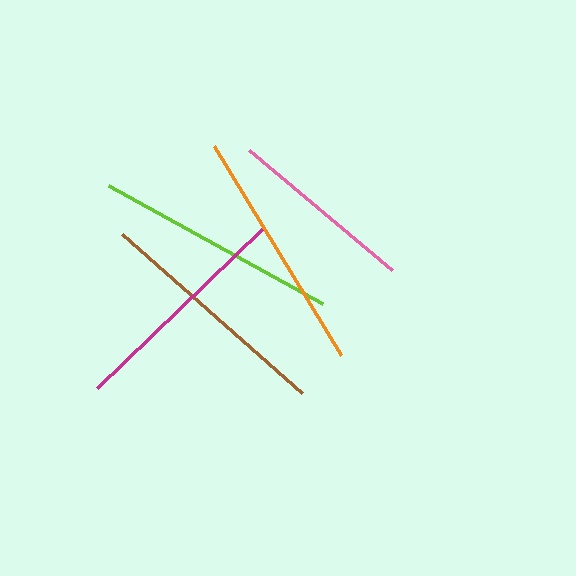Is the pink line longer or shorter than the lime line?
The lime line is longer than the pink line.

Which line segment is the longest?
The lime line is the longest at approximately 244 pixels.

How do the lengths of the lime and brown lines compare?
The lime and brown lines are approximately the same length.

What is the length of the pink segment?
The pink segment is approximately 186 pixels long.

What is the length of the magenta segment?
The magenta segment is approximately 229 pixels long.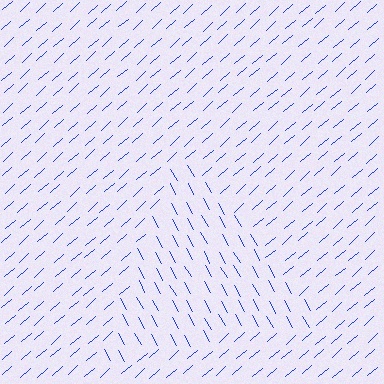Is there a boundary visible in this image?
Yes, there is a texture boundary formed by a change in line orientation.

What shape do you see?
I see a triangle.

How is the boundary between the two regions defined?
The boundary is defined purely by a change in line orientation (approximately 78 degrees difference). All lines are the same color and thickness.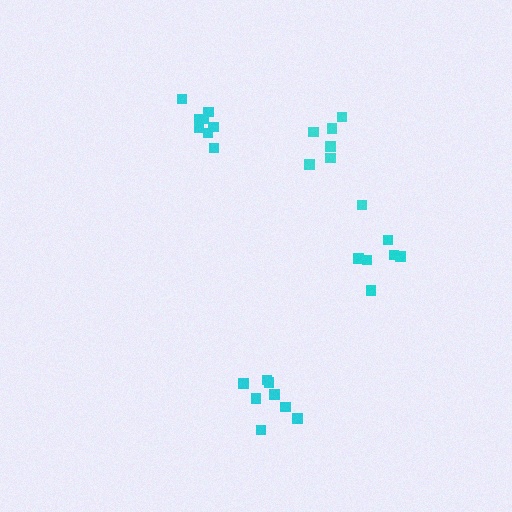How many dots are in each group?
Group 1: 8 dots, Group 2: 6 dots, Group 3: 7 dots, Group 4: 8 dots (29 total).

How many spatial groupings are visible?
There are 4 spatial groupings.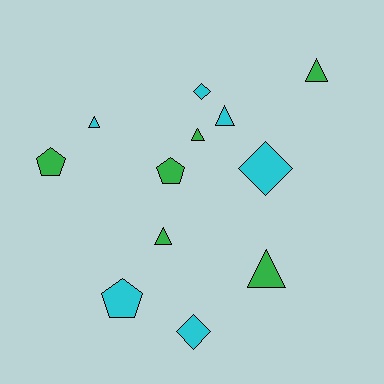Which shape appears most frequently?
Triangle, with 6 objects.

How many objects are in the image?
There are 12 objects.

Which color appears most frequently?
Green, with 6 objects.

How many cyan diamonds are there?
There are 3 cyan diamonds.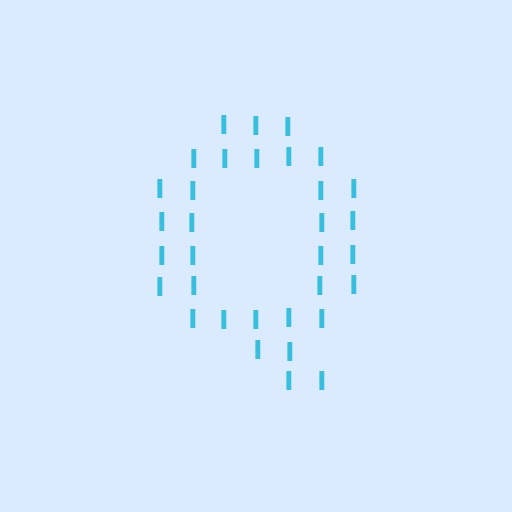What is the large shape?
The large shape is the letter Q.